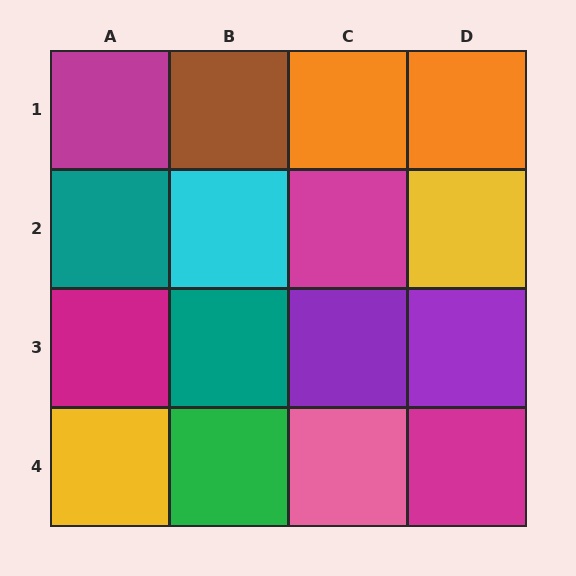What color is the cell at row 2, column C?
Magenta.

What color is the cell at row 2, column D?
Yellow.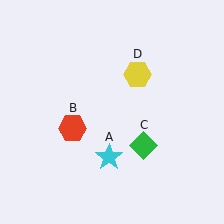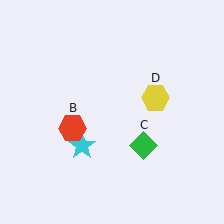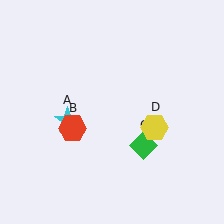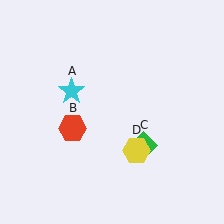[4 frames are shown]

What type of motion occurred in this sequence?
The cyan star (object A), yellow hexagon (object D) rotated clockwise around the center of the scene.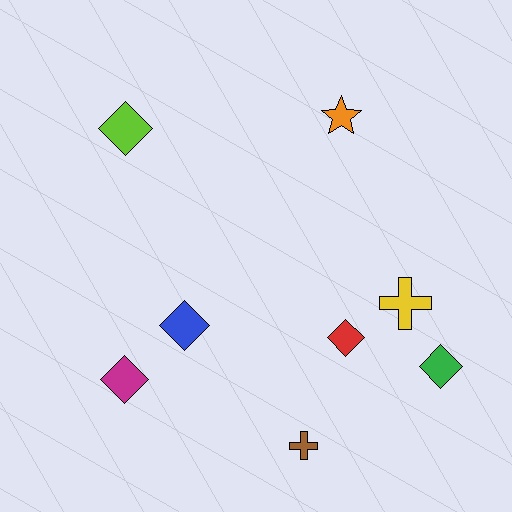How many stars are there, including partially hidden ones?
There is 1 star.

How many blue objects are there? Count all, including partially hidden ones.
There is 1 blue object.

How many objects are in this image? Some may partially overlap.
There are 8 objects.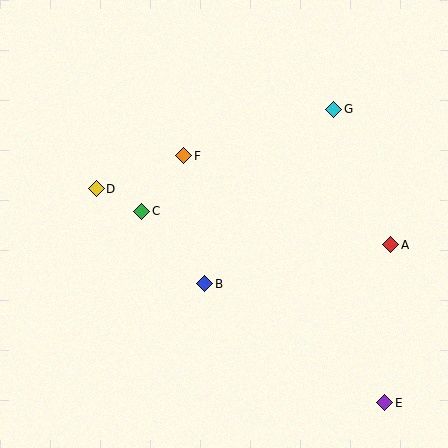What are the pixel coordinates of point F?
Point F is at (184, 156).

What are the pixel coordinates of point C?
Point C is at (142, 211).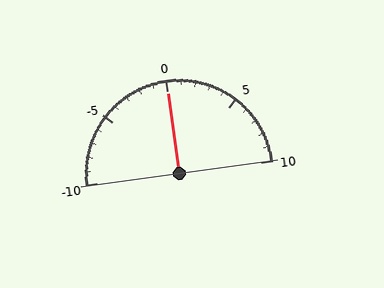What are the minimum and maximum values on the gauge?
The gauge ranges from -10 to 10.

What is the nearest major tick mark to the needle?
The nearest major tick mark is 0.